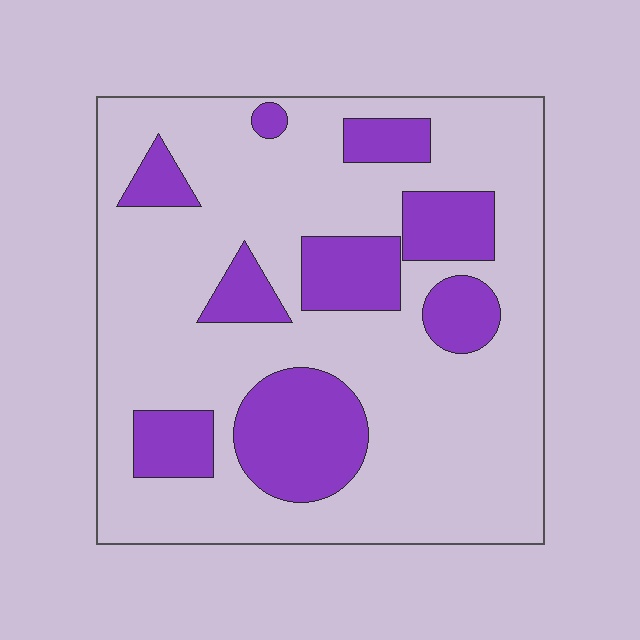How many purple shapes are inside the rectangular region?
9.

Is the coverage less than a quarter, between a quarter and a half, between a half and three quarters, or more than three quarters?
Between a quarter and a half.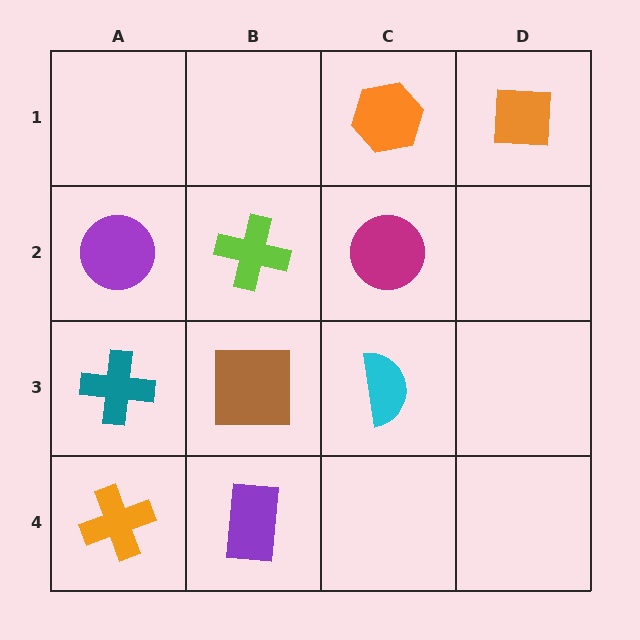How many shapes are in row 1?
2 shapes.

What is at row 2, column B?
A lime cross.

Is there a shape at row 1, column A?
No, that cell is empty.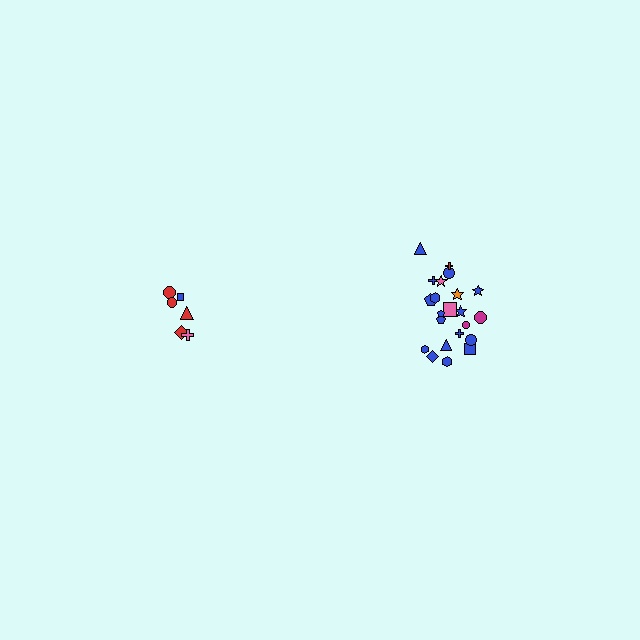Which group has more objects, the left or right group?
The right group.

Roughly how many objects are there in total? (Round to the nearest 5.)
Roughly 30 objects in total.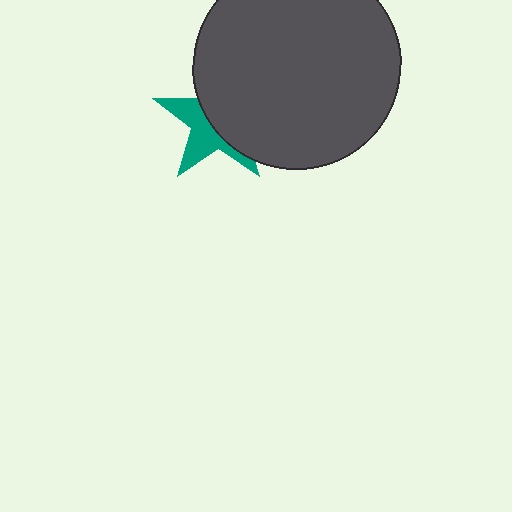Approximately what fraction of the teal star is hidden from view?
Roughly 57% of the teal star is hidden behind the dark gray circle.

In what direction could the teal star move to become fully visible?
The teal star could move left. That would shift it out from behind the dark gray circle entirely.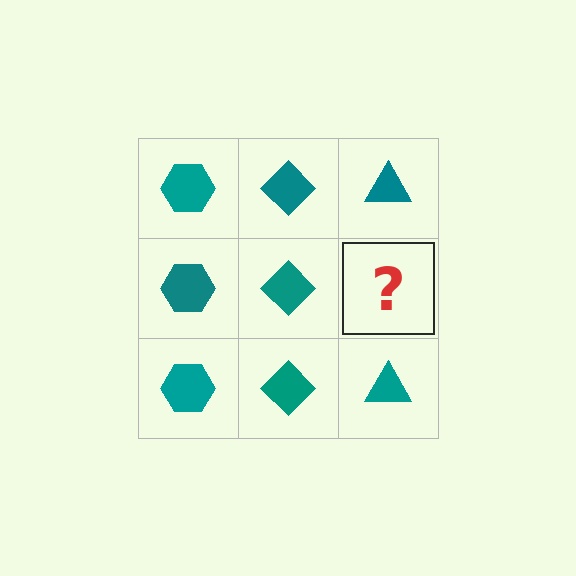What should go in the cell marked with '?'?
The missing cell should contain a teal triangle.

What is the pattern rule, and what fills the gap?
The rule is that each column has a consistent shape. The gap should be filled with a teal triangle.